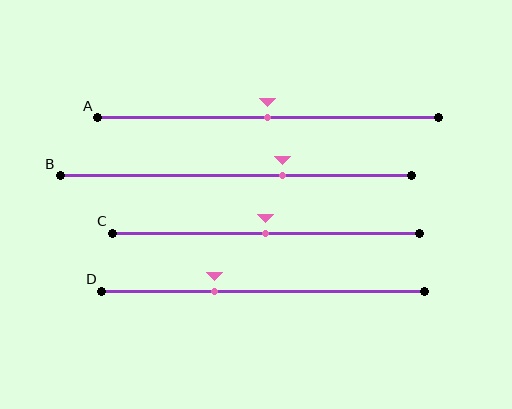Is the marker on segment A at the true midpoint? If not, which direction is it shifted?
Yes, the marker on segment A is at the true midpoint.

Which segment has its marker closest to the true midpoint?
Segment A has its marker closest to the true midpoint.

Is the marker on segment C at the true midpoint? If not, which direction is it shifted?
Yes, the marker on segment C is at the true midpoint.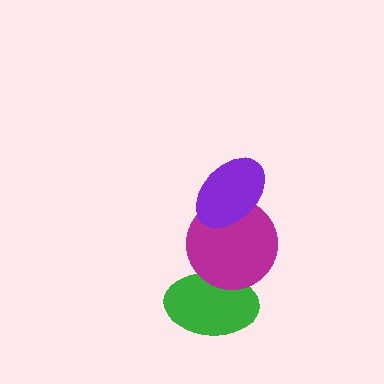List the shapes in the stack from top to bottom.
From top to bottom: the purple ellipse, the magenta circle, the green ellipse.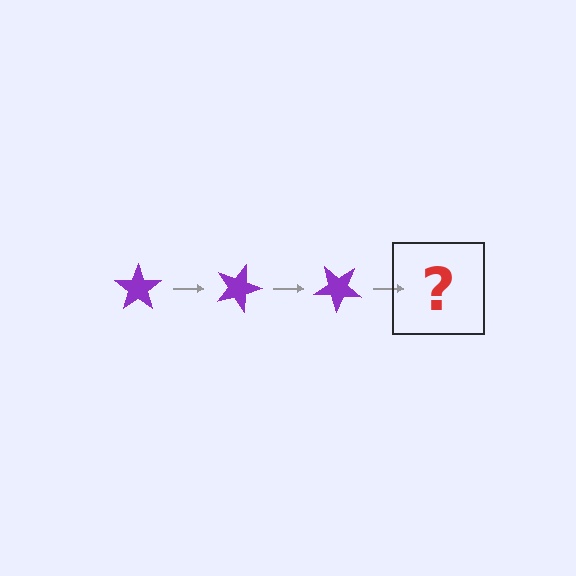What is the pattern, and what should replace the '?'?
The pattern is that the star rotates 20 degrees each step. The '?' should be a purple star rotated 60 degrees.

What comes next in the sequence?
The next element should be a purple star rotated 60 degrees.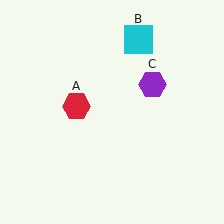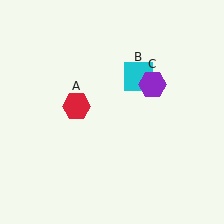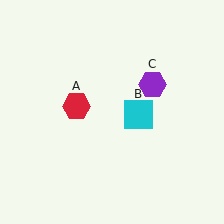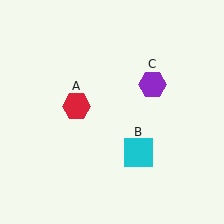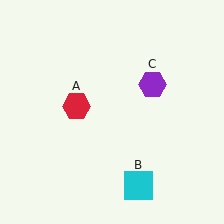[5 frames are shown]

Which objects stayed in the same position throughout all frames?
Red hexagon (object A) and purple hexagon (object C) remained stationary.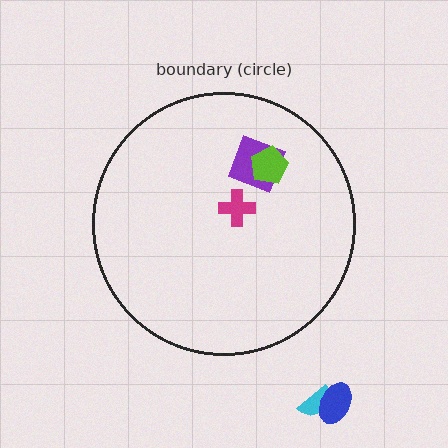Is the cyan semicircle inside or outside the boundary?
Outside.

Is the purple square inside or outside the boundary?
Inside.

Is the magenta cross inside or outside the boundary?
Inside.